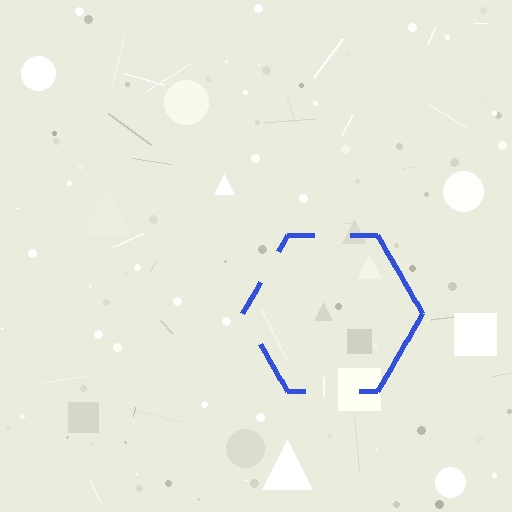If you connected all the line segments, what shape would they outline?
They would outline a hexagon.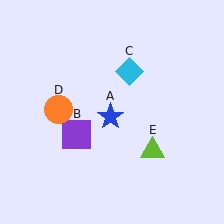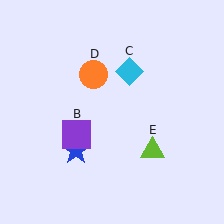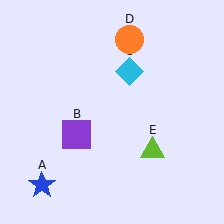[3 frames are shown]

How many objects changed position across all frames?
2 objects changed position: blue star (object A), orange circle (object D).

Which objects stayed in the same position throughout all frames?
Purple square (object B) and cyan diamond (object C) and lime triangle (object E) remained stationary.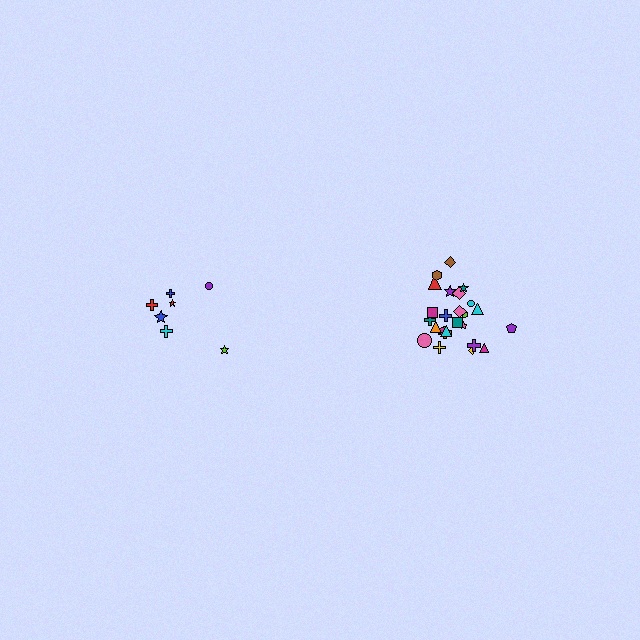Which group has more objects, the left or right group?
The right group.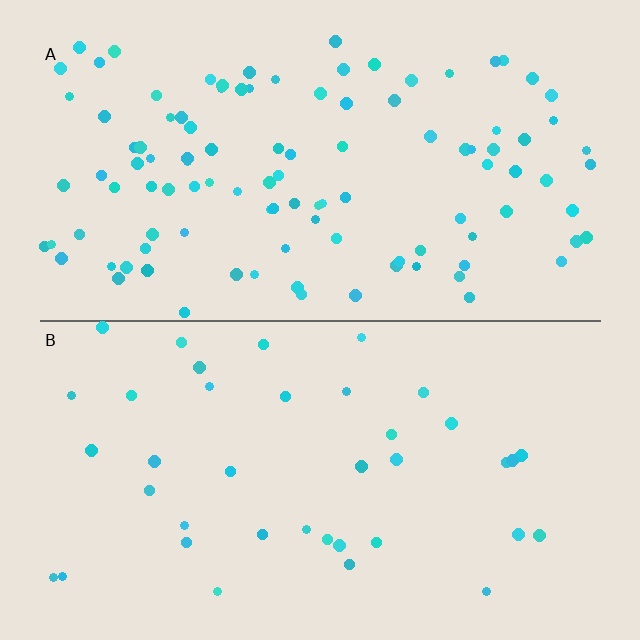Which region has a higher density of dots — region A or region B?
A (the top).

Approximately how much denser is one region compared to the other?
Approximately 2.8× — region A over region B.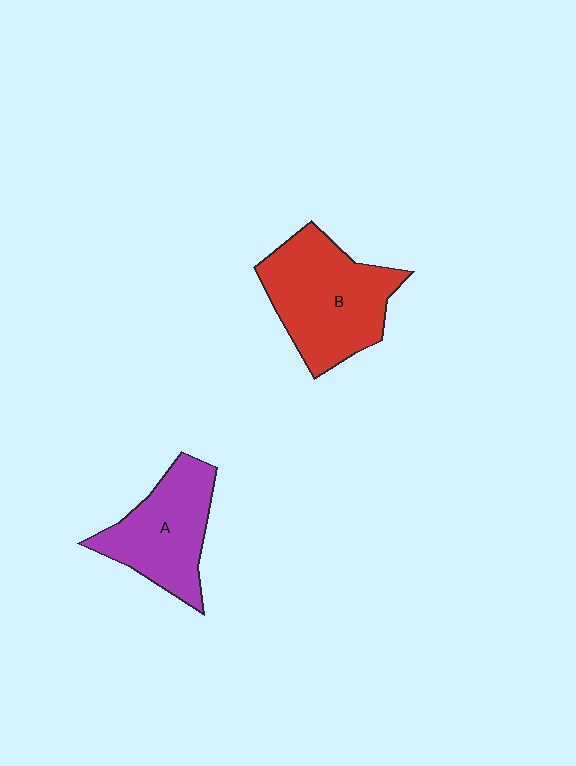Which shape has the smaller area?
Shape A (purple).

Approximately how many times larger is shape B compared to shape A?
Approximately 1.3 times.